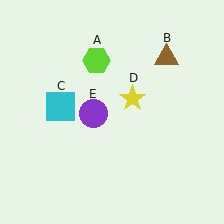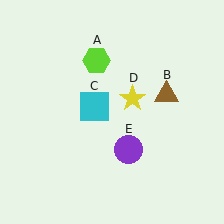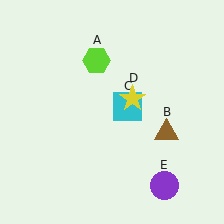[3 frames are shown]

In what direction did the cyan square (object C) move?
The cyan square (object C) moved right.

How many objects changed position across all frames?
3 objects changed position: brown triangle (object B), cyan square (object C), purple circle (object E).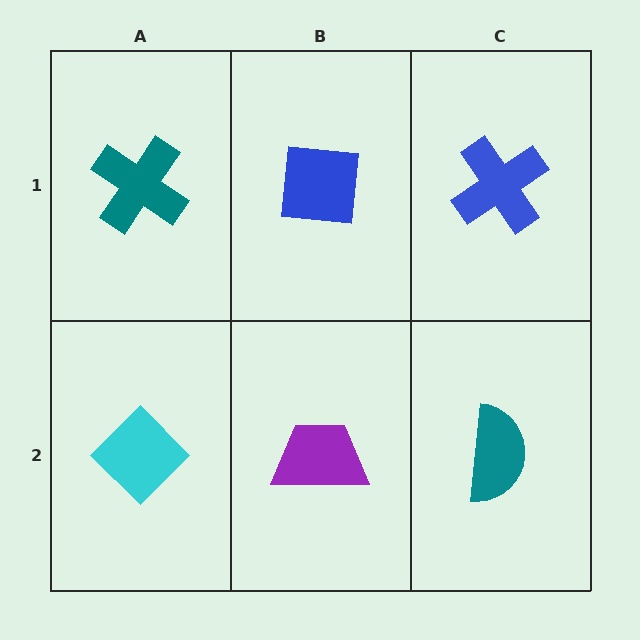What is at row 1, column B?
A blue square.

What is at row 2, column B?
A purple trapezoid.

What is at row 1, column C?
A blue cross.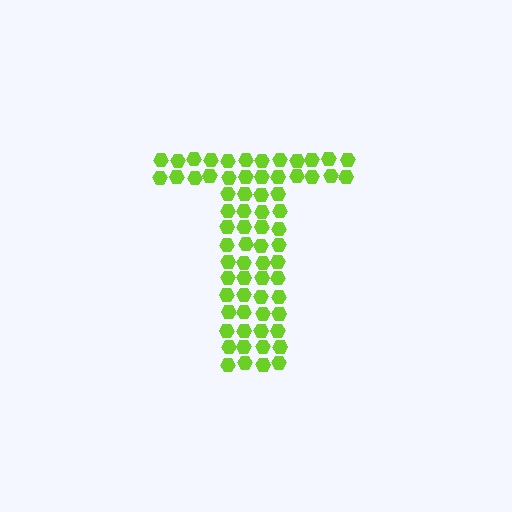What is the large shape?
The large shape is the letter T.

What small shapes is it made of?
It is made of small hexagons.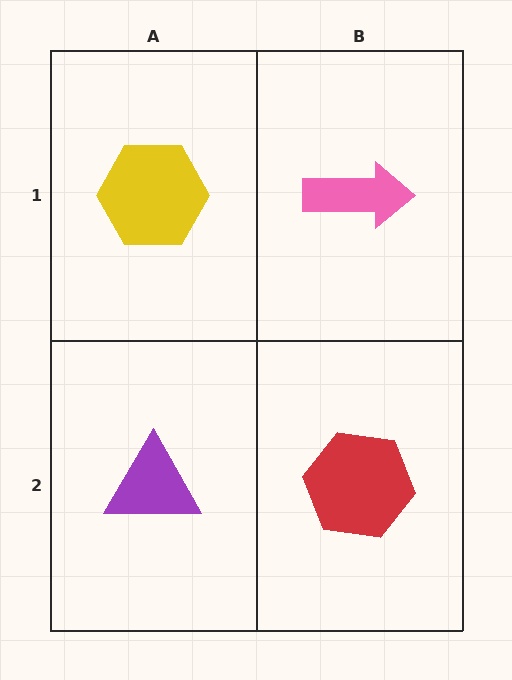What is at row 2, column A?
A purple triangle.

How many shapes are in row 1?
2 shapes.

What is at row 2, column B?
A red hexagon.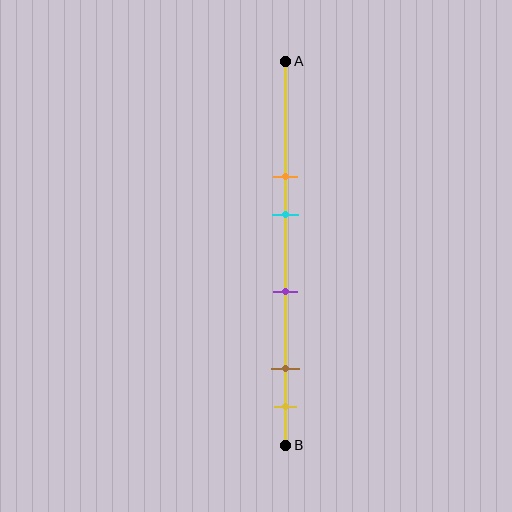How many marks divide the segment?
There are 5 marks dividing the segment.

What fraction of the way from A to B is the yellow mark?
The yellow mark is approximately 90% (0.9) of the way from A to B.